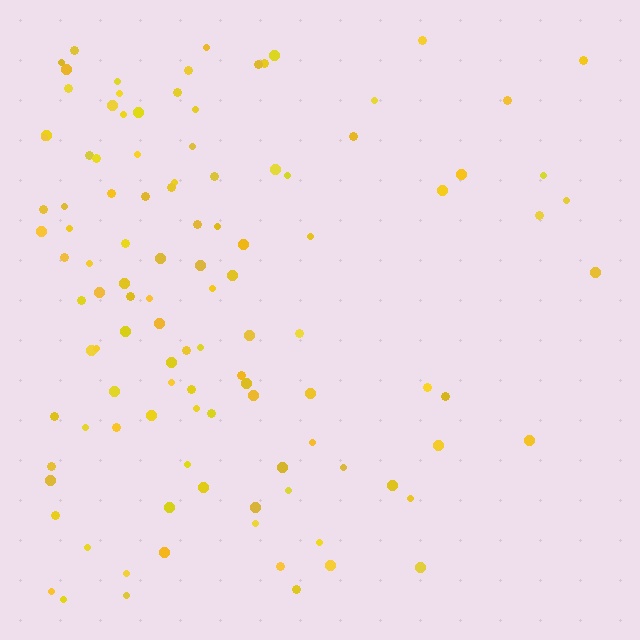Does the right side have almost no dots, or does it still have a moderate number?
Still a moderate number, just noticeably fewer than the left.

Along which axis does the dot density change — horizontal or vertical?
Horizontal.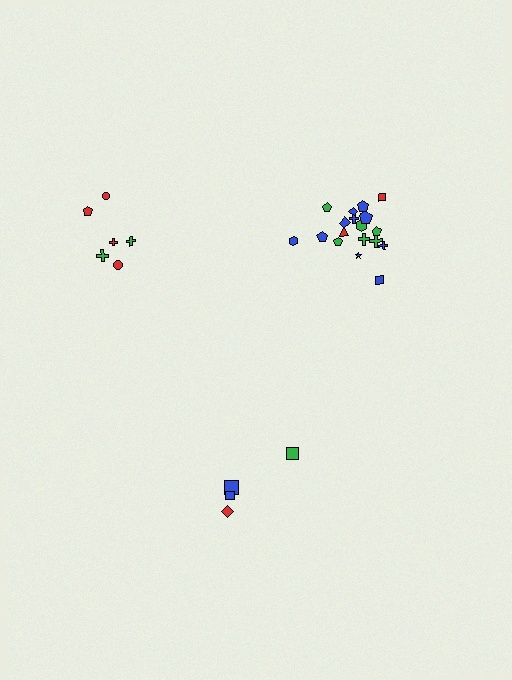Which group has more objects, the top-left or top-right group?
The top-right group.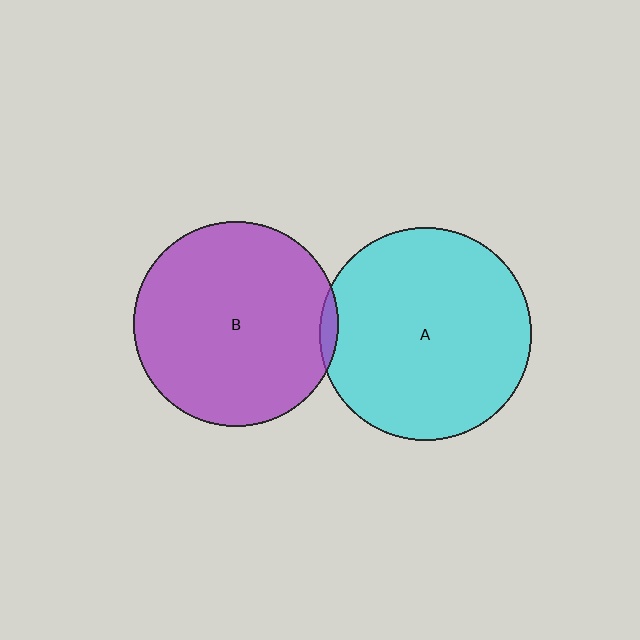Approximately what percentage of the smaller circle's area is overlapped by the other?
Approximately 5%.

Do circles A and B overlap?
Yes.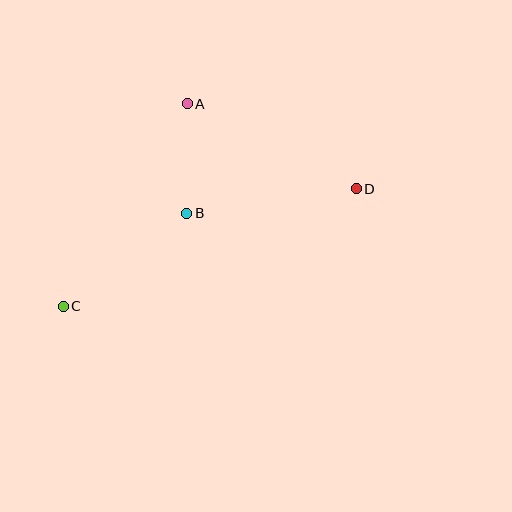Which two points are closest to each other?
Points A and B are closest to each other.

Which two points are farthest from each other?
Points C and D are farthest from each other.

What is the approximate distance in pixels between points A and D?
The distance between A and D is approximately 189 pixels.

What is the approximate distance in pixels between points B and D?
The distance between B and D is approximately 171 pixels.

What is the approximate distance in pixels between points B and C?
The distance between B and C is approximately 155 pixels.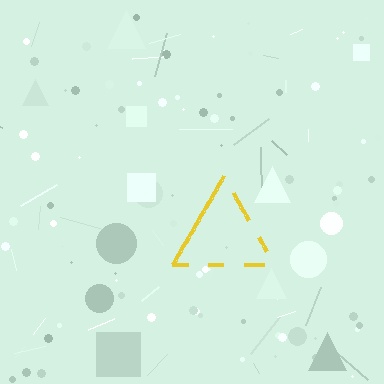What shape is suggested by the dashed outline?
The dashed outline suggests a triangle.